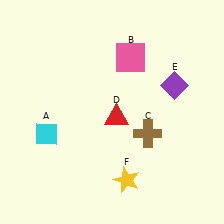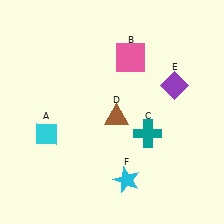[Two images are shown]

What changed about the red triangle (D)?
In Image 1, D is red. In Image 2, it changed to brown.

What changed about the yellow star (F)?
In Image 1, F is yellow. In Image 2, it changed to cyan.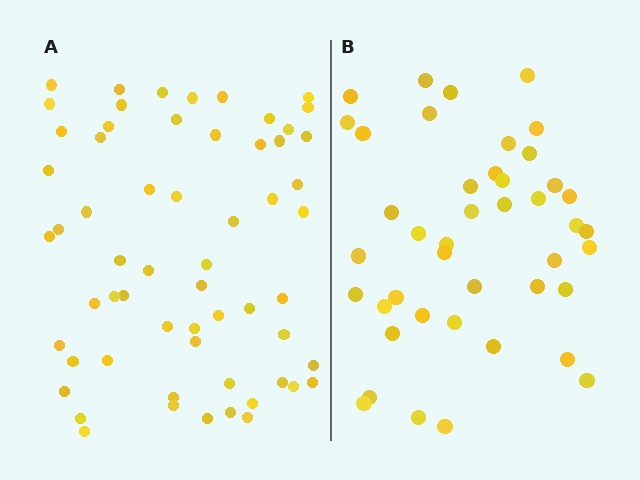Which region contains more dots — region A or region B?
Region A (the left region) has more dots.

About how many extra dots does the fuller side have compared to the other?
Region A has approximately 15 more dots than region B.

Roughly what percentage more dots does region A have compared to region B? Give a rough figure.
About 40% more.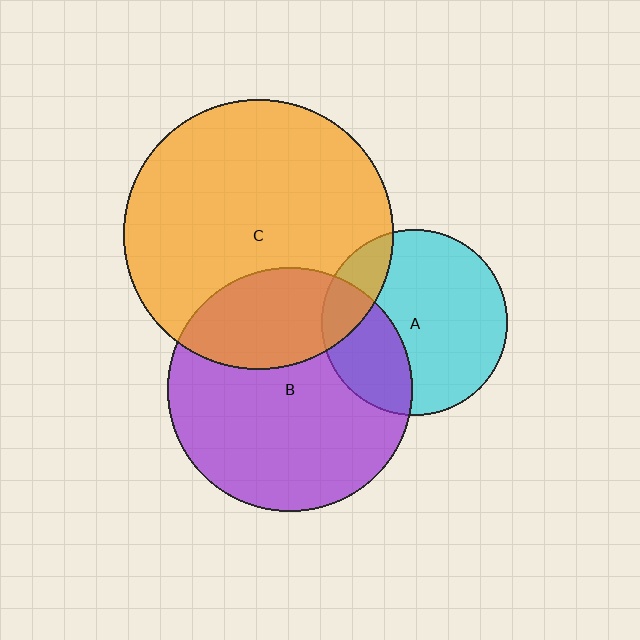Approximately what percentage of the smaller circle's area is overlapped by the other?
Approximately 15%.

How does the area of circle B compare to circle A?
Approximately 1.7 times.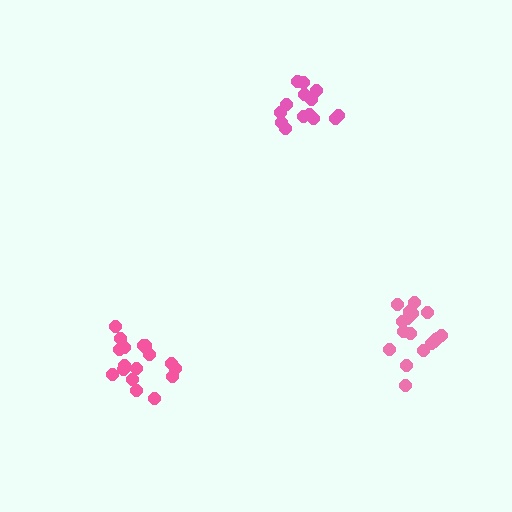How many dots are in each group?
Group 1: 14 dots, Group 2: 18 dots, Group 3: 18 dots (50 total).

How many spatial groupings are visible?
There are 3 spatial groupings.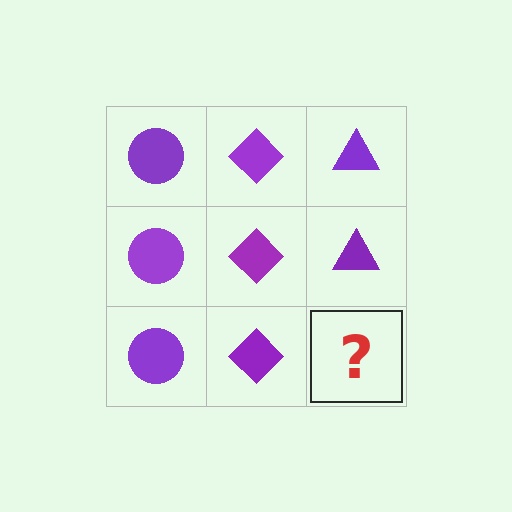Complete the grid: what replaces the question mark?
The question mark should be replaced with a purple triangle.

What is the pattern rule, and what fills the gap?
The rule is that each column has a consistent shape. The gap should be filled with a purple triangle.